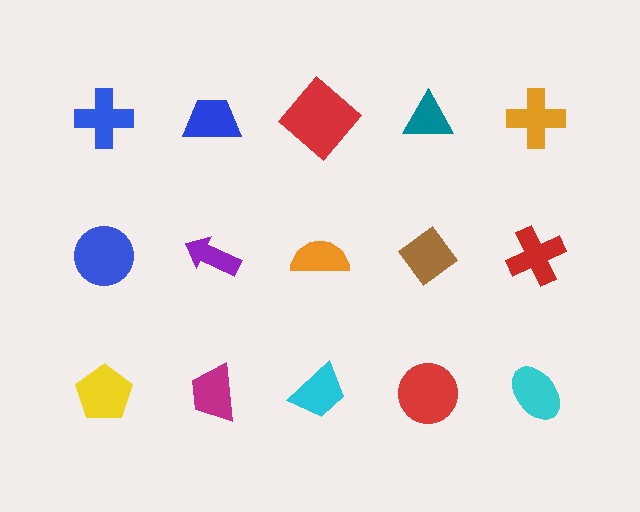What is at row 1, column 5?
An orange cross.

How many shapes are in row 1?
5 shapes.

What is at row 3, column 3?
A cyan trapezoid.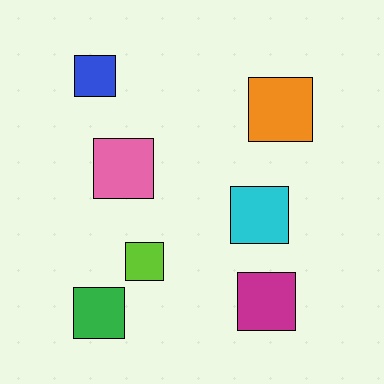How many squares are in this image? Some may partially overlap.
There are 7 squares.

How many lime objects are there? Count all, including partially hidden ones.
There is 1 lime object.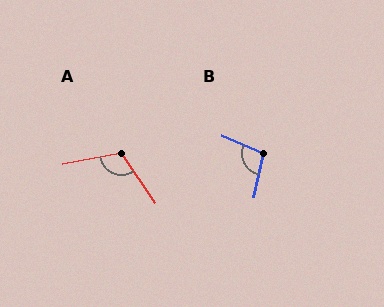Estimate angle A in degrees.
Approximately 114 degrees.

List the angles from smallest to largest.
B (101°), A (114°).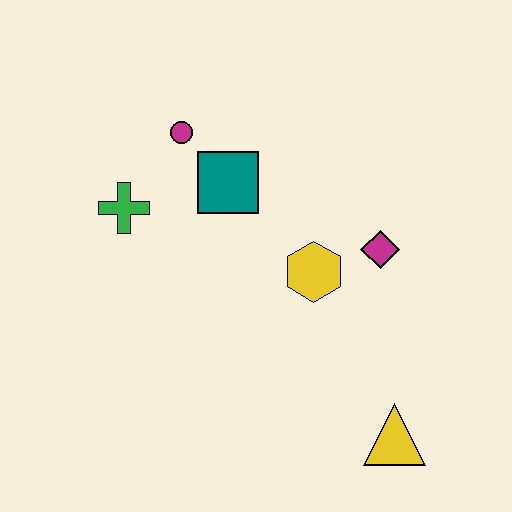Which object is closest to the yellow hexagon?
The magenta diamond is closest to the yellow hexagon.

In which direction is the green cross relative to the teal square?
The green cross is to the left of the teal square.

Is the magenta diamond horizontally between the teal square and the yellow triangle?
Yes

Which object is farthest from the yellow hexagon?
The green cross is farthest from the yellow hexagon.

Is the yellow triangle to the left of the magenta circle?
No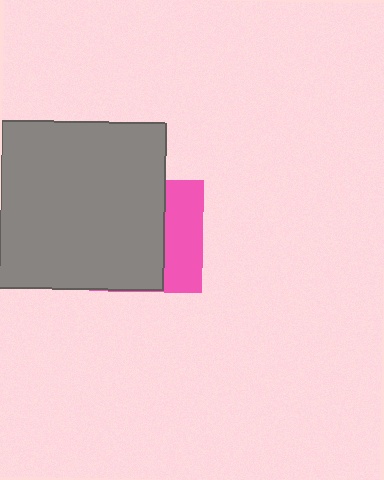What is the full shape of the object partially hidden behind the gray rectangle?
The partially hidden object is a pink square.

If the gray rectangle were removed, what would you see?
You would see the complete pink square.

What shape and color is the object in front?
The object in front is a gray rectangle.